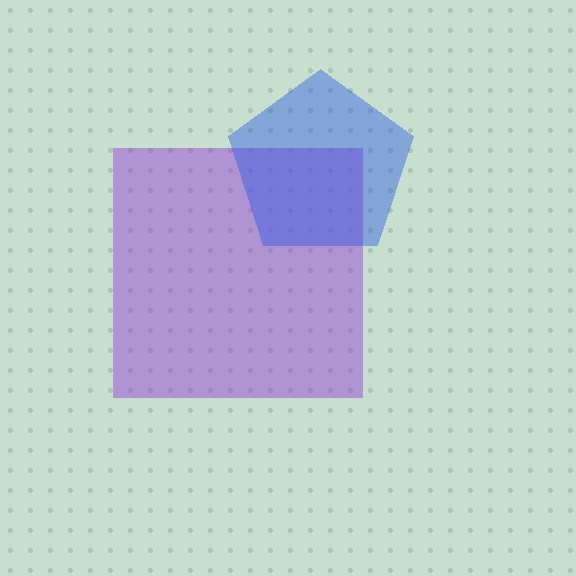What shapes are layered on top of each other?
The layered shapes are: a purple square, a blue pentagon.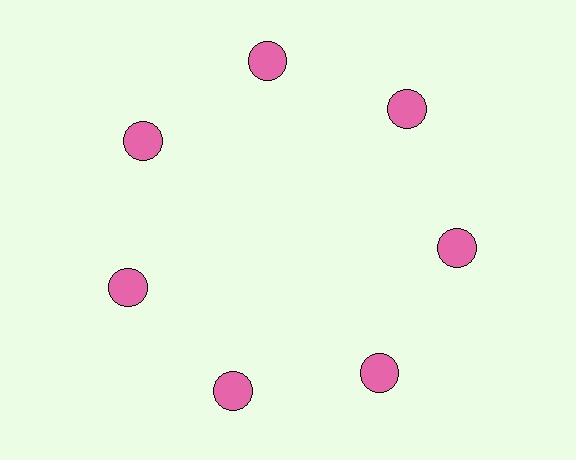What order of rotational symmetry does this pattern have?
This pattern has 7-fold rotational symmetry.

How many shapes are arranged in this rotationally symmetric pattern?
There are 7 shapes, arranged in 7 groups of 1.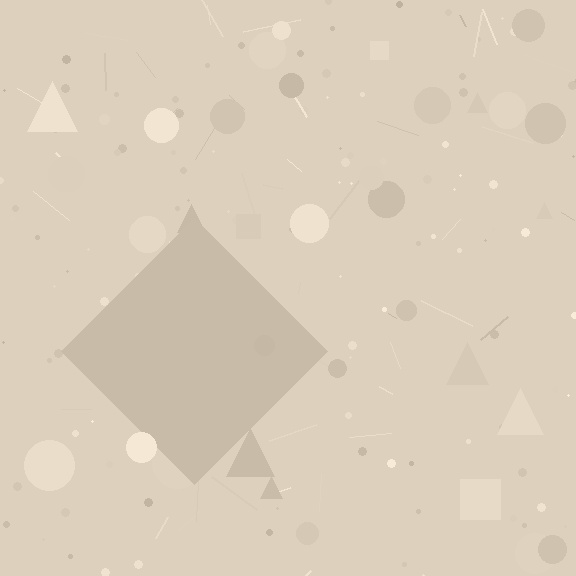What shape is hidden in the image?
A diamond is hidden in the image.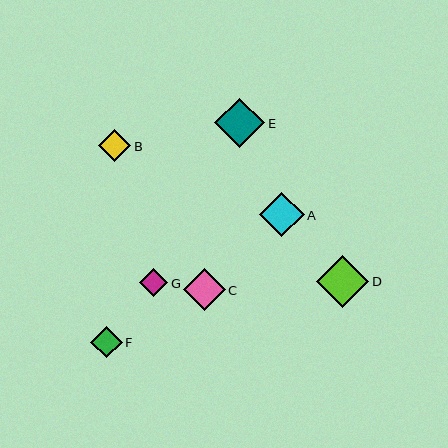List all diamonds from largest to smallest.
From largest to smallest: D, E, A, C, B, F, G.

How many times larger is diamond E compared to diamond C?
Diamond E is approximately 1.2 times the size of diamond C.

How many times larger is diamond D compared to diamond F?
Diamond D is approximately 1.6 times the size of diamond F.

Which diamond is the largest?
Diamond D is the largest with a size of approximately 52 pixels.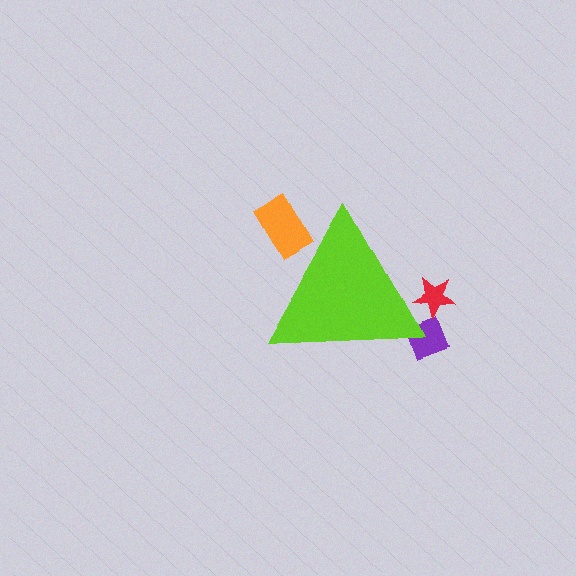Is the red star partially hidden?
Yes, the red star is partially hidden behind the lime triangle.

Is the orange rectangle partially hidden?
Yes, the orange rectangle is partially hidden behind the lime triangle.